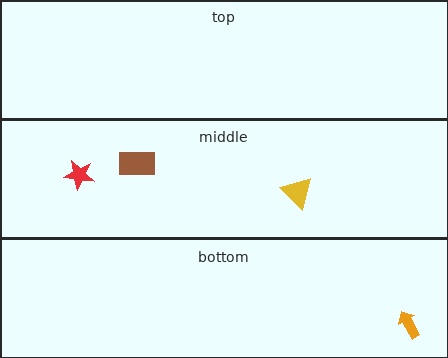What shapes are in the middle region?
The red star, the yellow triangle, the brown rectangle.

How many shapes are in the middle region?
3.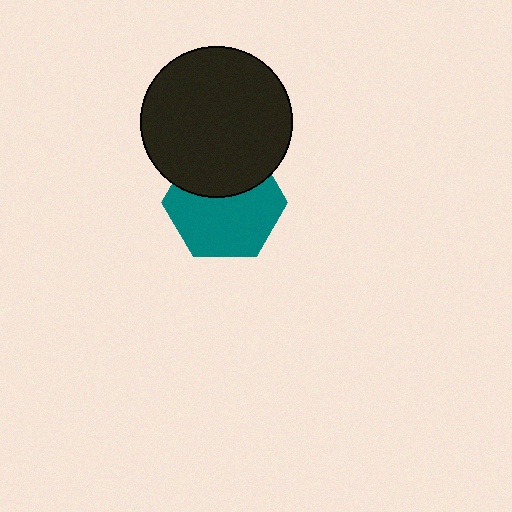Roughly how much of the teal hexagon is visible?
About half of it is visible (roughly 63%).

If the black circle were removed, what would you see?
You would see the complete teal hexagon.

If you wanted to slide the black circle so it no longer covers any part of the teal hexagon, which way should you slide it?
Slide it up — that is the most direct way to separate the two shapes.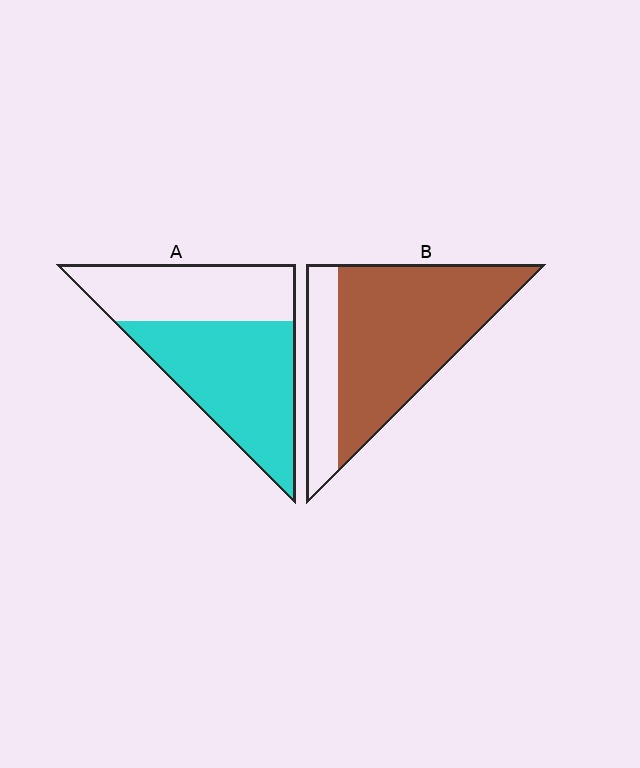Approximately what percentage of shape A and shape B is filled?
A is approximately 60% and B is approximately 75%.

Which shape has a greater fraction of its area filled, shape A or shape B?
Shape B.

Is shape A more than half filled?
Yes.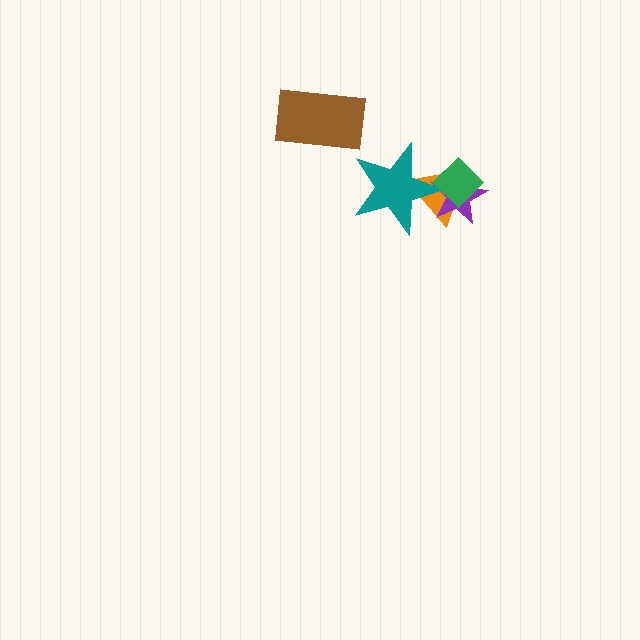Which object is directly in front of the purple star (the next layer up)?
The teal star is directly in front of the purple star.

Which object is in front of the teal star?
The green diamond is in front of the teal star.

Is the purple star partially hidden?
Yes, it is partially covered by another shape.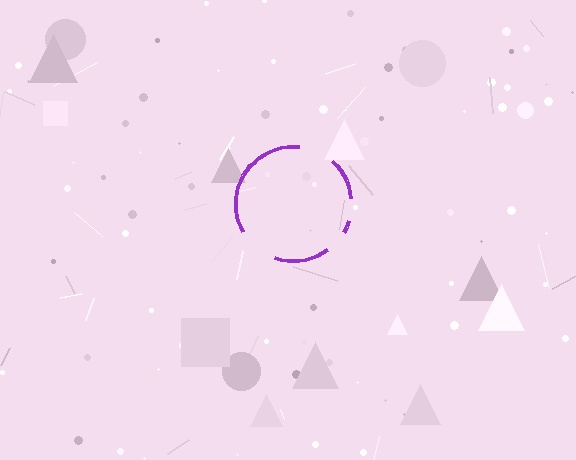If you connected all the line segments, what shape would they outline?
They would outline a circle.